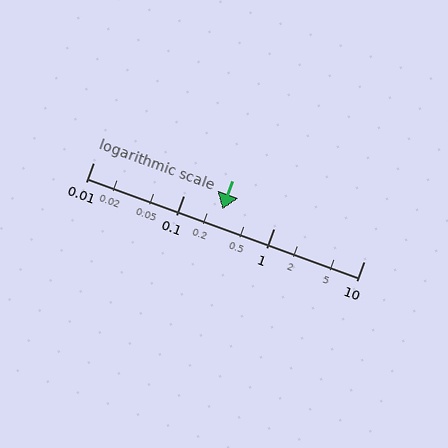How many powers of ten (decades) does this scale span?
The scale spans 3 decades, from 0.01 to 10.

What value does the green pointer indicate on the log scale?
The pointer indicates approximately 0.27.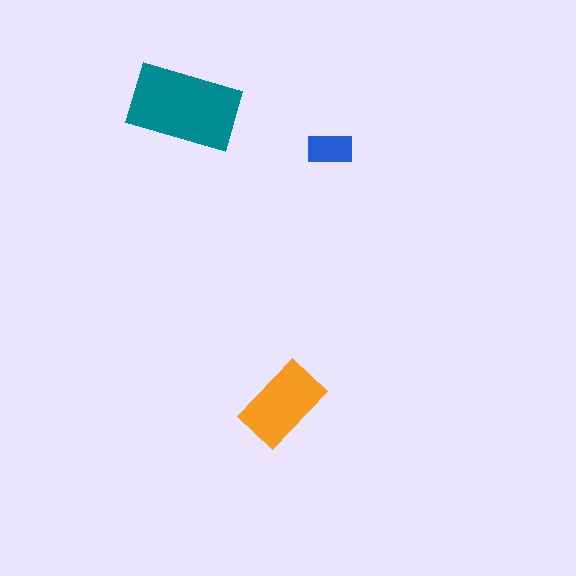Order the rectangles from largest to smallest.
the teal one, the orange one, the blue one.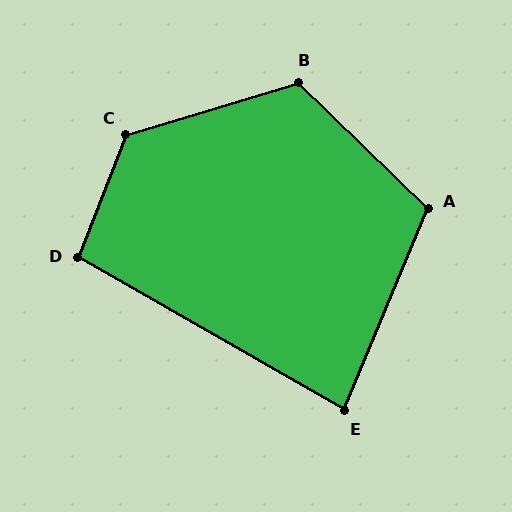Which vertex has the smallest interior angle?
E, at approximately 82 degrees.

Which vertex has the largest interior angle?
C, at approximately 128 degrees.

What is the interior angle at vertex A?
Approximately 112 degrees (obtuse).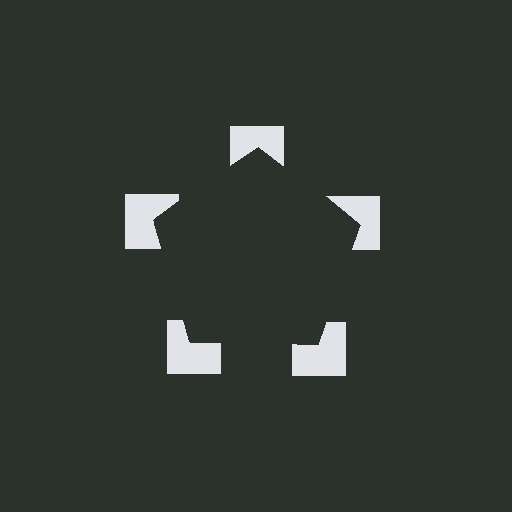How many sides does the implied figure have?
5 sides.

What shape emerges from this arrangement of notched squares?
An illusory pentagon — its edges are inferred from the aligned wedge cuts in the notched squares, not physically drawn.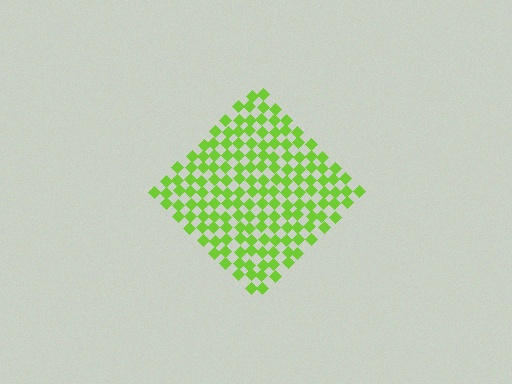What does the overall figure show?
The overall figure shows a diamond.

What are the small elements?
The small elements are diamonds.